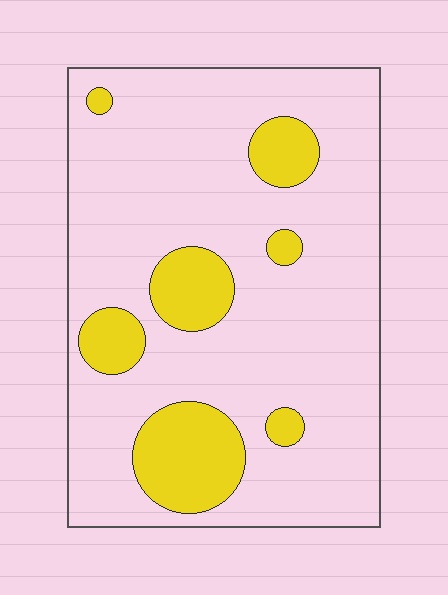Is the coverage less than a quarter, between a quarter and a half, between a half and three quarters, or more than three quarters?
Less than a quarter.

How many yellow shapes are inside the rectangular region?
7.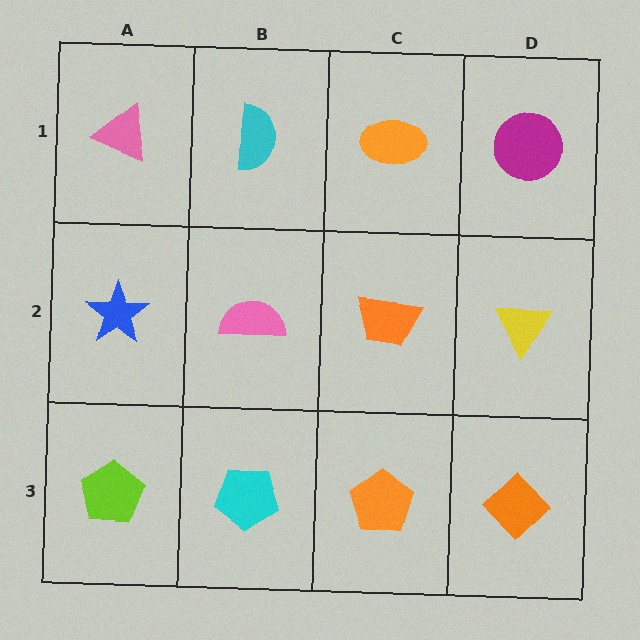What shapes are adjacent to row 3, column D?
A yellow triangle (row 2, column D), an orange pentagon (row 3, column C).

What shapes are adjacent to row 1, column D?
A yellow triangle (row 2, column D), an orange ellipse (row 1, column C).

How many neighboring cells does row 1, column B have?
3.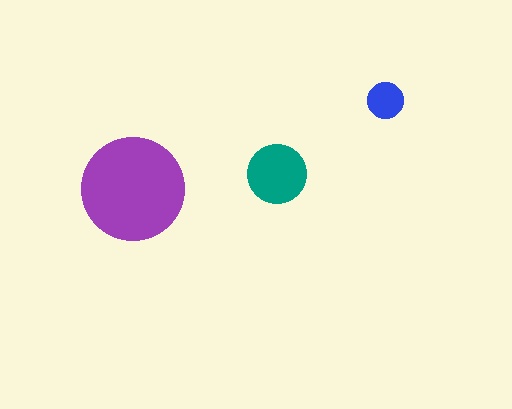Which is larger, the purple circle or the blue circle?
The purple one.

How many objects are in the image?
There are 3 objects in the image.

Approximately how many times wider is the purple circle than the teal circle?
About 1.5 times wider.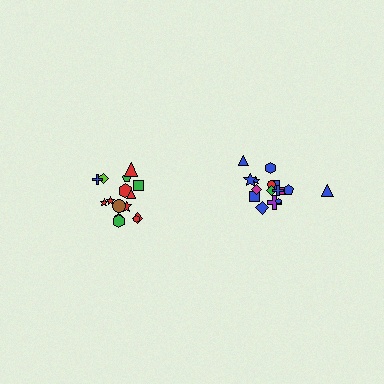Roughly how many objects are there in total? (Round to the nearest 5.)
Roughly 35 objects in total.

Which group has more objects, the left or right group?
The right group.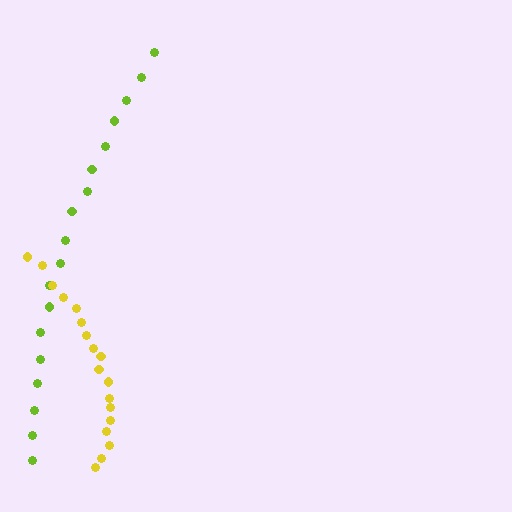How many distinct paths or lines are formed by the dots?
There are 2 distinct paths.